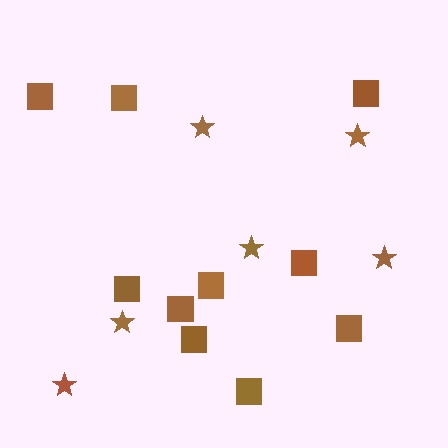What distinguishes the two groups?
There are 2 groups: one group of stars (6) and one group of squares (10).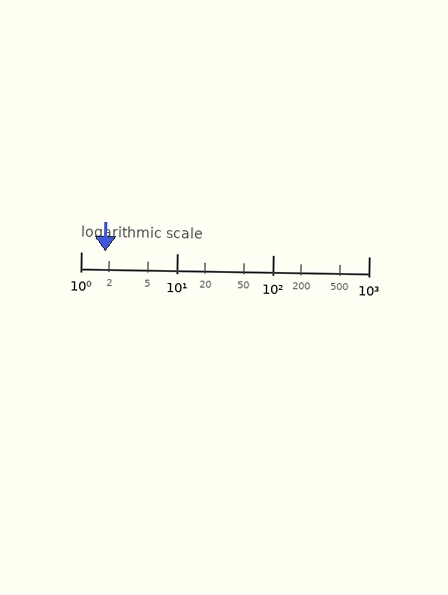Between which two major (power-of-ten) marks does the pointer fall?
The pointer is between 1 and 10.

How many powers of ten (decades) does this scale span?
The scale spans 3 decades, from 1 to 1000.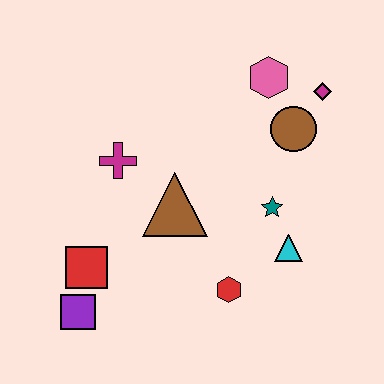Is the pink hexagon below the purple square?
No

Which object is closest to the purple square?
The red square is closest to the purple square.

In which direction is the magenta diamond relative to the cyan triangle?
The magenta diamond is above the cyan triangle.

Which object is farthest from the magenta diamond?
The purple square is farthest from the magenta diamond.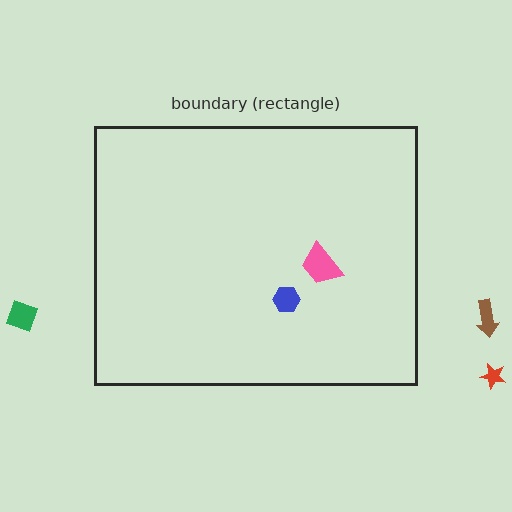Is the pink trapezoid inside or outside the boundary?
Inside.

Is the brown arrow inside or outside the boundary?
Outside.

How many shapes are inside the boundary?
2 inside, 3 outside.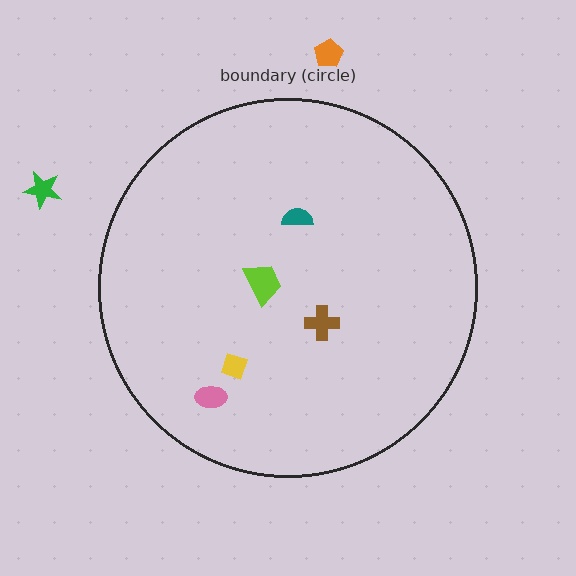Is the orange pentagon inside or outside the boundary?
Outside.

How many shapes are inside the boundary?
5 inside, 2 outside.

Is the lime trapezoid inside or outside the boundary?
Inside.